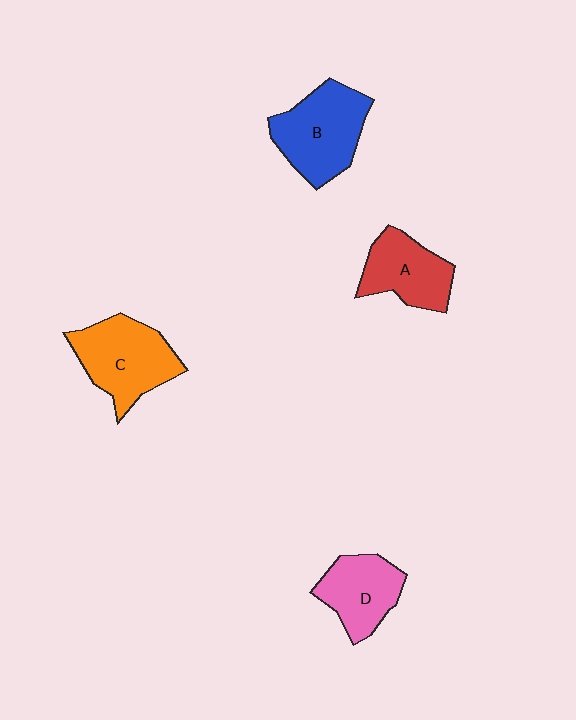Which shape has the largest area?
Shape B (blue).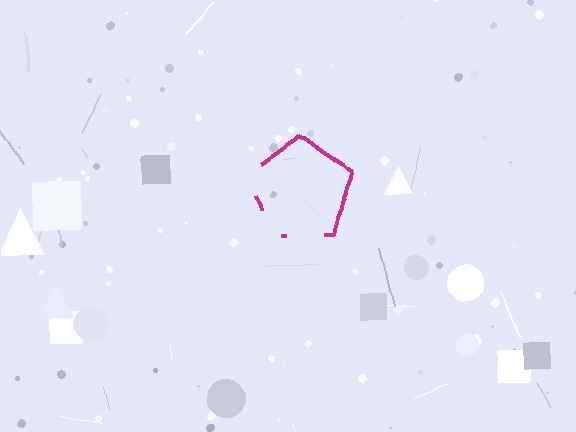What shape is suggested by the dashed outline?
The dashed outline suggests a pentagon.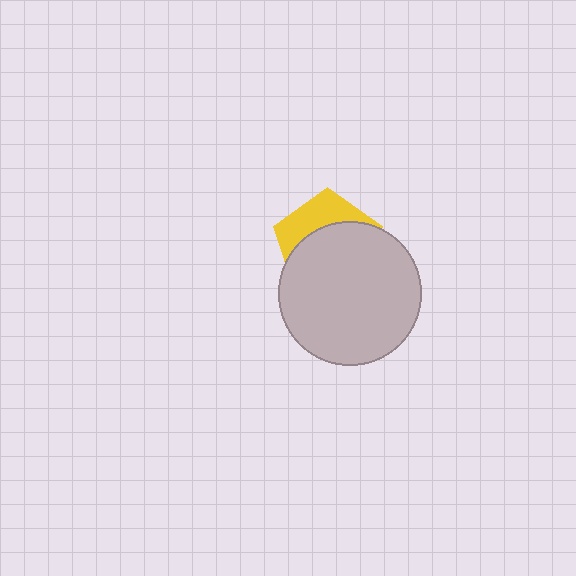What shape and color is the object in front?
The object in front is a light gray circle.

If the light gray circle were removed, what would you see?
You would see the complete yellow pentagon.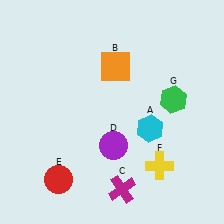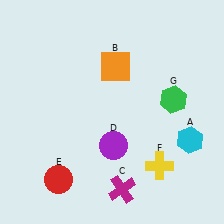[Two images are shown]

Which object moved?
The cyan hexagon (A) moved right.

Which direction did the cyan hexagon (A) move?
The cyan hexagon (A) moved right.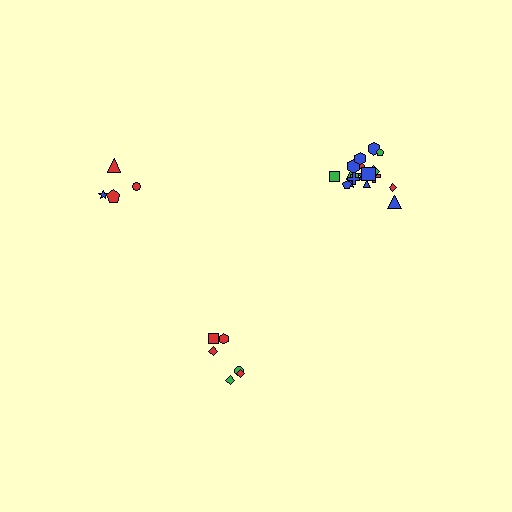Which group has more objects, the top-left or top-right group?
The top-right group.